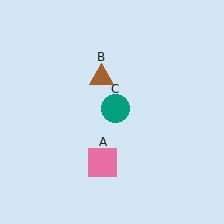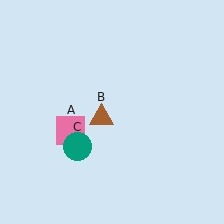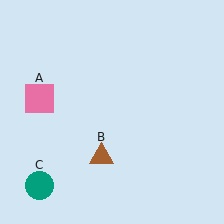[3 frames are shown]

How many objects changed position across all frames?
3 objects changed position: pink square (object A), brown triangle (object B), teal circle (object C).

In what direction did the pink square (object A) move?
The pink square (object A) moved up and to the left.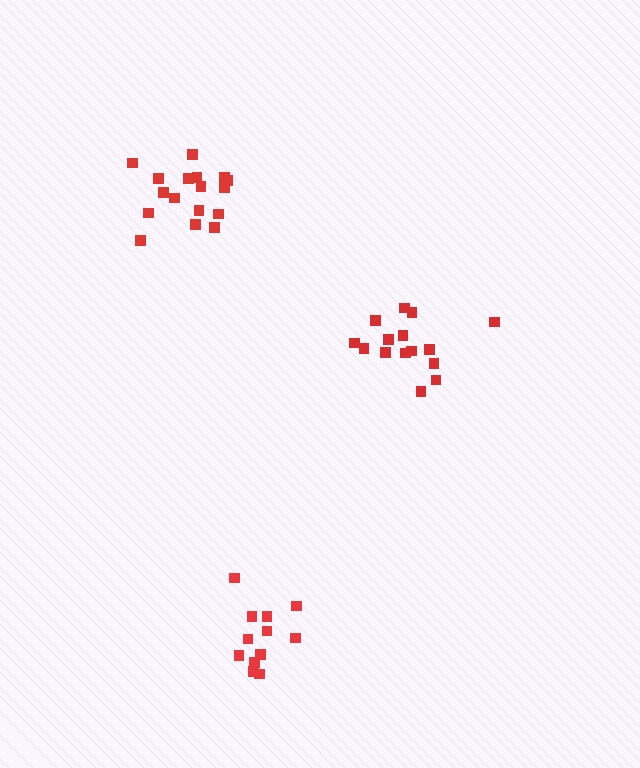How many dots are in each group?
Group 1: 17 dots, Group 2: 15 dots, Group 3: 12 dots (44 total).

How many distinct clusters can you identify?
There are 3 distinct clusters.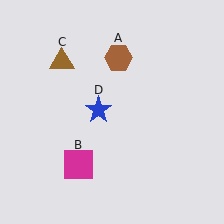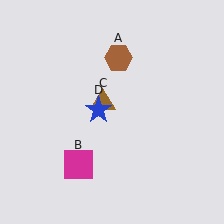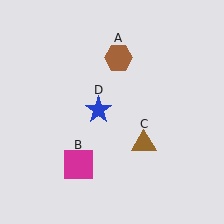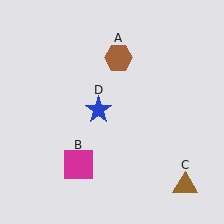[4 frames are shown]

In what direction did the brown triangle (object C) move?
The brown triangle (object C) moved down and to the right.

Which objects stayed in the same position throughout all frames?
Brown hexagon (object A) and magenta square (object B) and blue star (object D) remained stationary.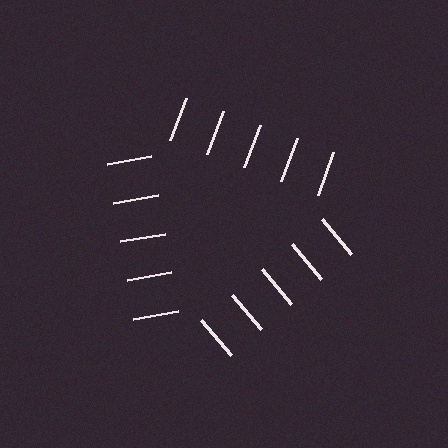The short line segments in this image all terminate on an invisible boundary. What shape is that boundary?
An illusory triangle — the line segments terminate on its edges but no continuous stroke is drawn.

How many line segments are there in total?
15 — 5 along each of the 3 edges.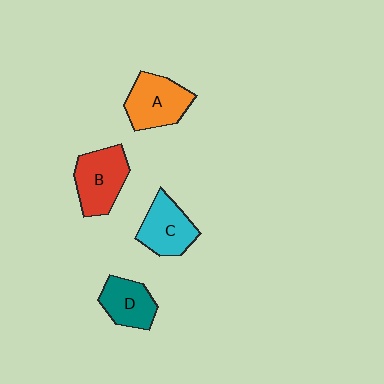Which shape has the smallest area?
Shape D (teal).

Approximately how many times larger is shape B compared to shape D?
Approximately 1.3 times.